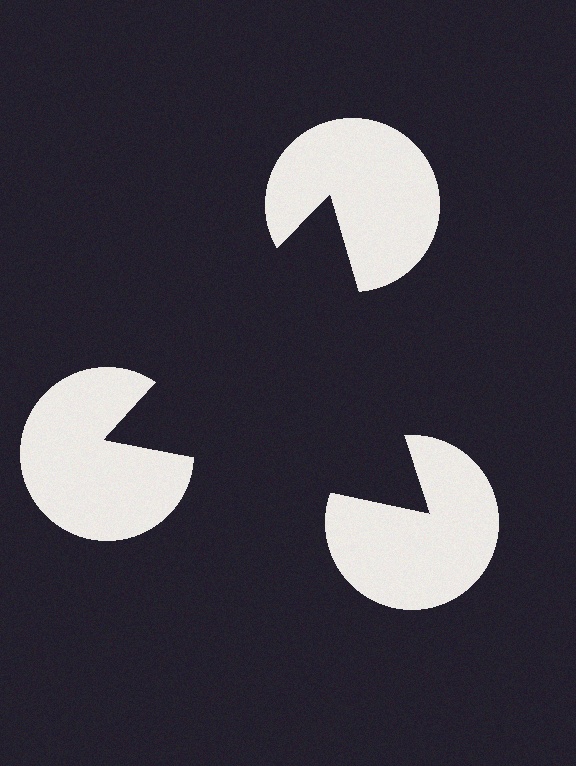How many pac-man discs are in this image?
There are 3 — one at each vertex of the illusory triangle.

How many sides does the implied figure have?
3 sides.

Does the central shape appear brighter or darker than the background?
It typically appears slightly darker than the background, even though no actual brightness change is drawn.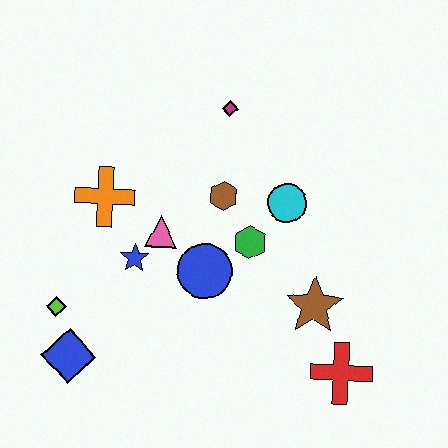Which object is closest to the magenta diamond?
The brown hexagon is closest to the magenta diamond.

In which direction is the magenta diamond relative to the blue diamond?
The magenta diamond is above the blue diamond.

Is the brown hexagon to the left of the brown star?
Yes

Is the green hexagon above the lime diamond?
Yes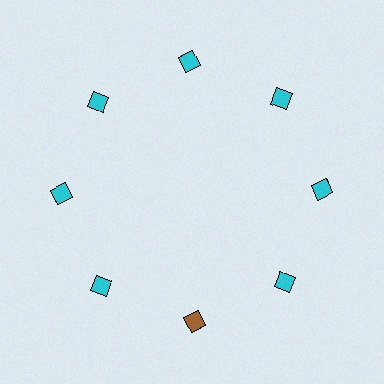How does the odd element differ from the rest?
It has a different color: brown instead of cyan.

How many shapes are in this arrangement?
There are 8 shapes arranged in a ring pattern.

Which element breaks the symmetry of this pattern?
The brown diamond at roughly the 6 o'clock position breaks the symmetry. All other shapes are cyan diamonds.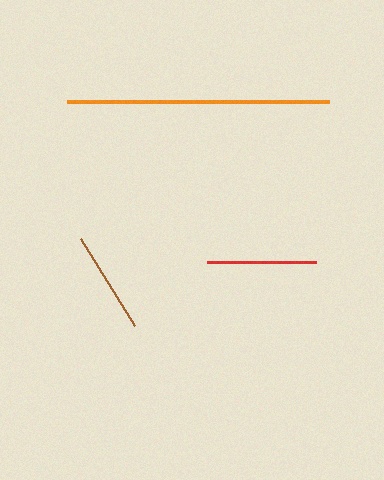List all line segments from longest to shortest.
From longest to shortest: orange, red, brown.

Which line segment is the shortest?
The brown line is the shortest at approximately 103 pixels.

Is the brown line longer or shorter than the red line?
The red line is longer than the brown line.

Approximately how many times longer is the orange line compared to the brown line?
The orange line is approximately 2.6 times the length of the brown line.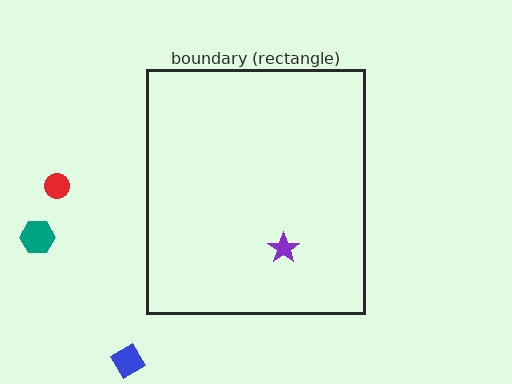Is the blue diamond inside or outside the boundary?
Outside.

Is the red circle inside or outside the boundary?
Outside.